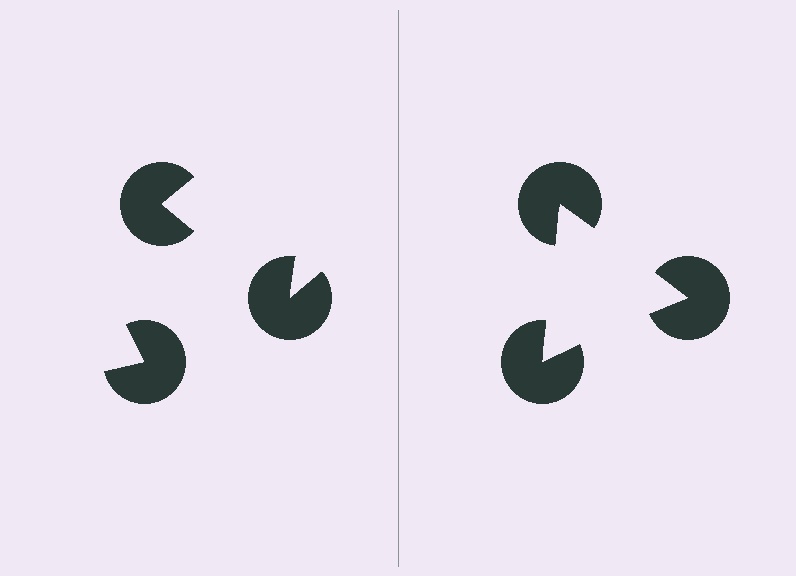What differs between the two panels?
The pac-man discs are positioned identically on both sides; only the wedge orientations differ. On the right they align to a triangle; on the left they are misaligned.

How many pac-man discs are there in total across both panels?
6 — 3 on each side.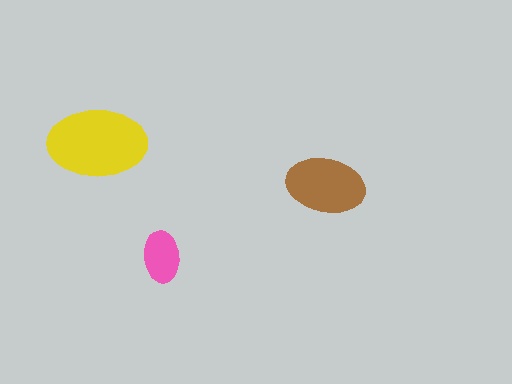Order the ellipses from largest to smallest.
the yellow one, the brown one, the pink one.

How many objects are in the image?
There are 3 objects in the image.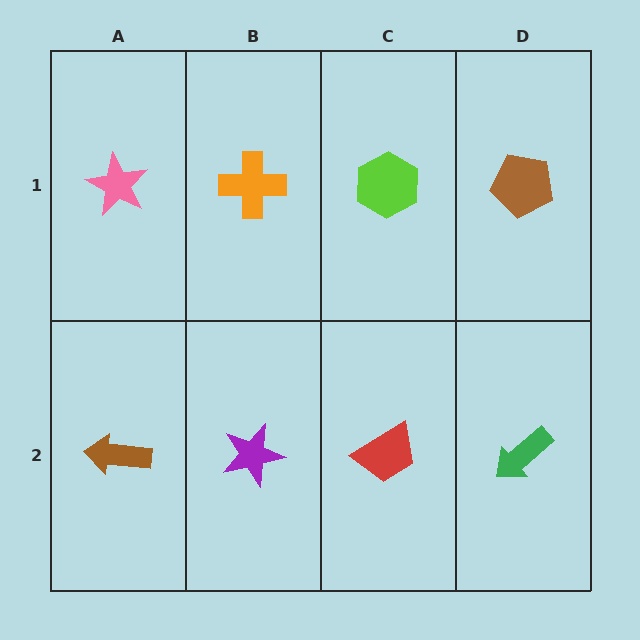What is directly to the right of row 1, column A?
An orange cross.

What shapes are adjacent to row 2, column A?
A pink star (row 1, column A), a purple star (row 2, column B).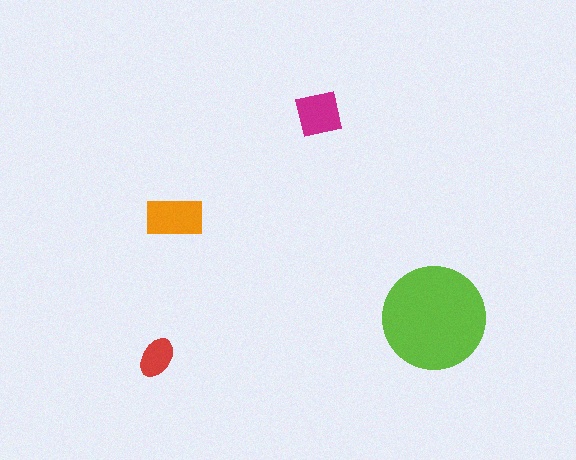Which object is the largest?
The lime circle.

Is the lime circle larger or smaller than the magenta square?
Larger.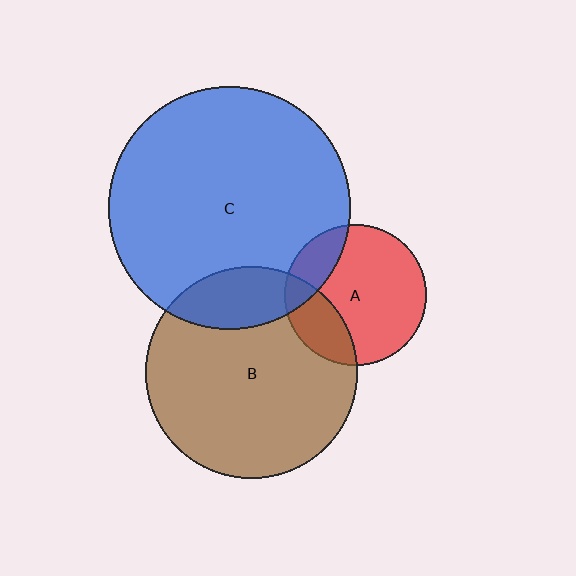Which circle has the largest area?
Circle C (blue).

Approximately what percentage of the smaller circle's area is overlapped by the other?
Approximately 20%.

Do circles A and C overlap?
Yes.